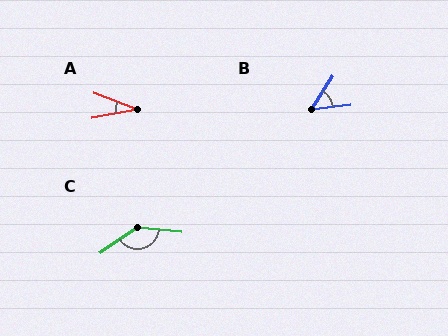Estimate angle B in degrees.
Approximately 51 degrees.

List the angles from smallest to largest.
A (32°), B (51°), C (140°).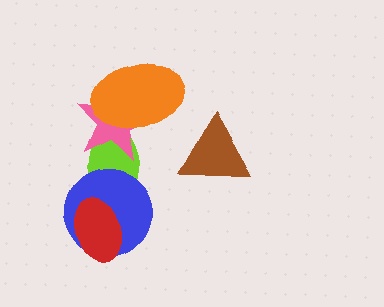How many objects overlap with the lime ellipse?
4 objects overlap with the lime ellipse.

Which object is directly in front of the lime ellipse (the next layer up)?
The blue circle is directly in front of the lime ellipse.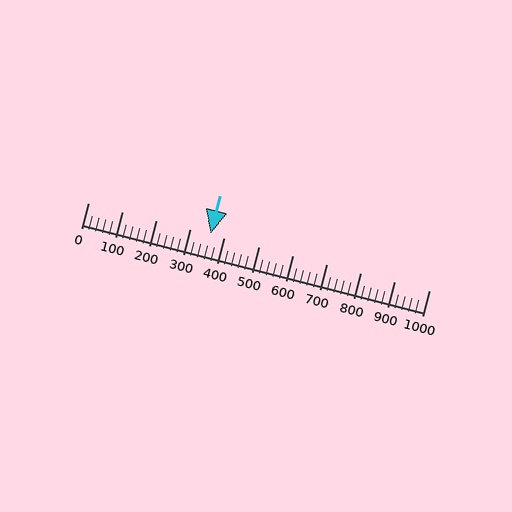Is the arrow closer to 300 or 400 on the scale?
The arrow is closer to 400.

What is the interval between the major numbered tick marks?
The major tick marks are spaced 100 units apart.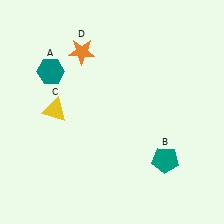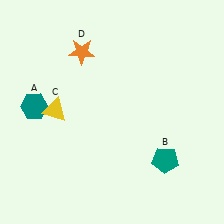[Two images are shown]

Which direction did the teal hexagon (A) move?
The teal hexagon (A) moved down.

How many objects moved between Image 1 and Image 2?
1 object moved between the two images.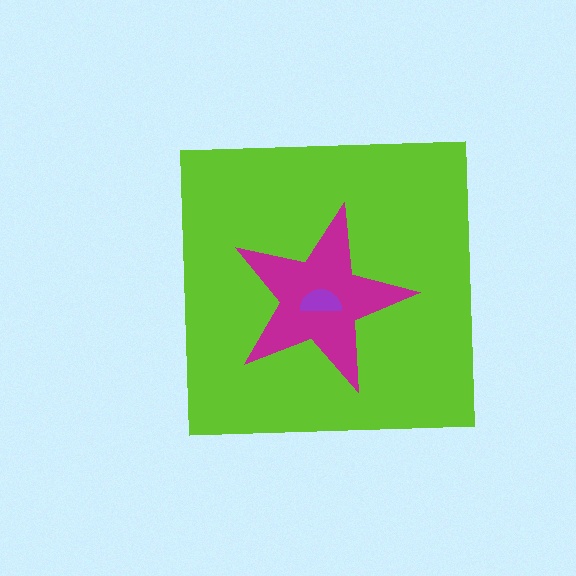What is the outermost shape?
The lime square.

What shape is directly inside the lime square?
The magenta star.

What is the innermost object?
The purple semicircle.